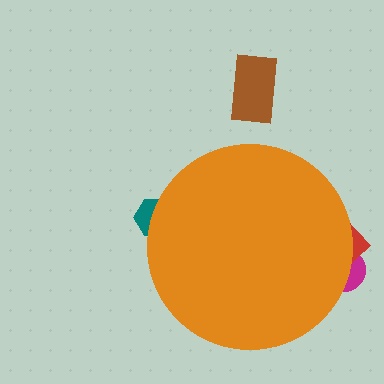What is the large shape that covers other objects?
An orange circle.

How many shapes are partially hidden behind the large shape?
3 shapes are partially hidden.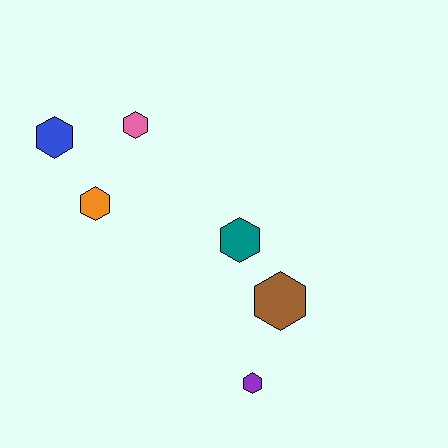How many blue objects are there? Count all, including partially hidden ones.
There is 1 blue object.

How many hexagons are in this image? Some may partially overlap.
There are 6 hexagons.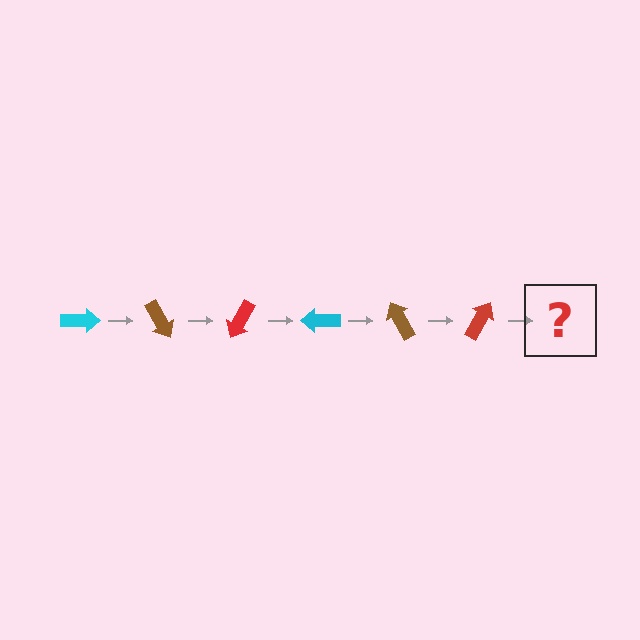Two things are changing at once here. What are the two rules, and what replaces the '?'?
The two rules are that it rotates 60 degrees each step and the color cycles through cyan, brown, and red. The '?' should be a cyan arrow, rotated 360 degrees from the start.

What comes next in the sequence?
The next element should be a cyan arrow, rotated 360 degrees from the start.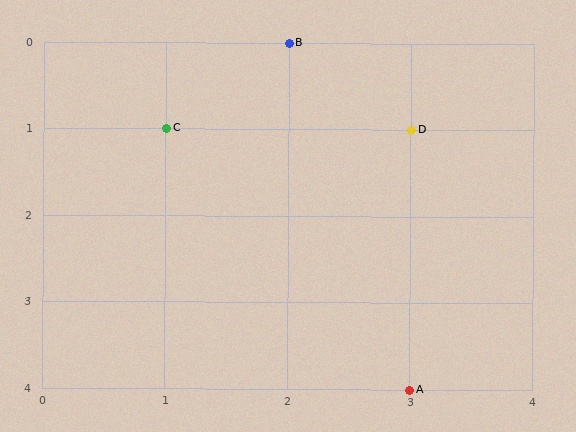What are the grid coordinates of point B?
Point B is at grid coordinates (2, 0).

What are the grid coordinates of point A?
Point A is at grid coordinates (3, 4).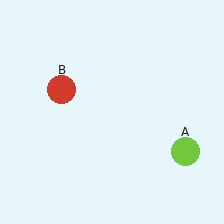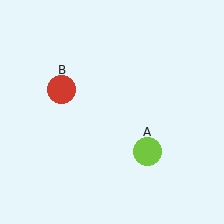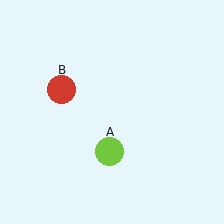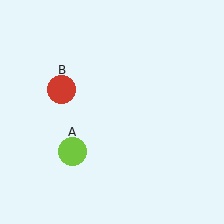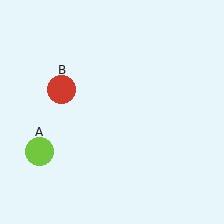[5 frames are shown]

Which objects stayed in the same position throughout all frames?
Red circle (object B) remained stationary.